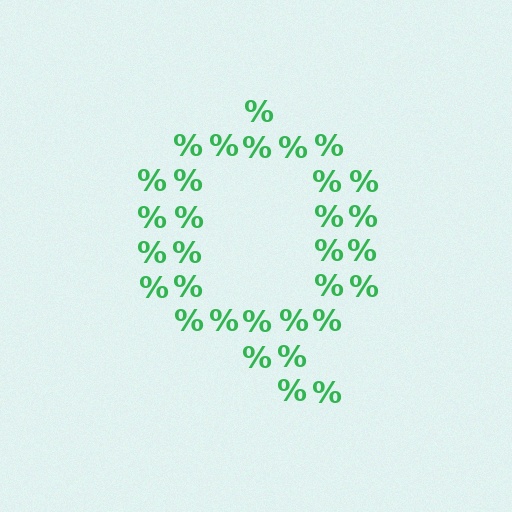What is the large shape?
The large shape is the letter Q.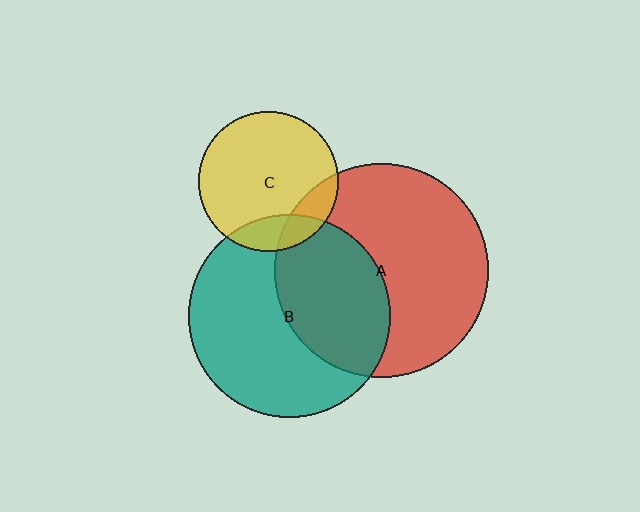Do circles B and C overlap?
Yes.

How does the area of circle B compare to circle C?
Approximately 2.1 times.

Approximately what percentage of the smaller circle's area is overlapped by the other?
Approximately 15%.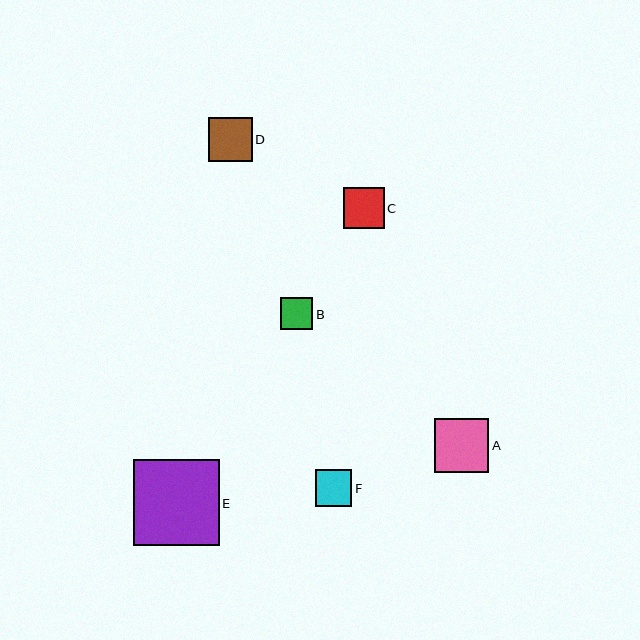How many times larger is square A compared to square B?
Square A is approximately 1.7 times the size of square B.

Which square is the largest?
Square E is the largest with a size of approximately 86 pixels.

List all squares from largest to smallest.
From largest to smallest: E, A, D, C, F, B.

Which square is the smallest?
Square B is the smallest with a size of approximately 33 pixels.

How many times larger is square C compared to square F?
Square C is approximately 1.1 times the size of square F.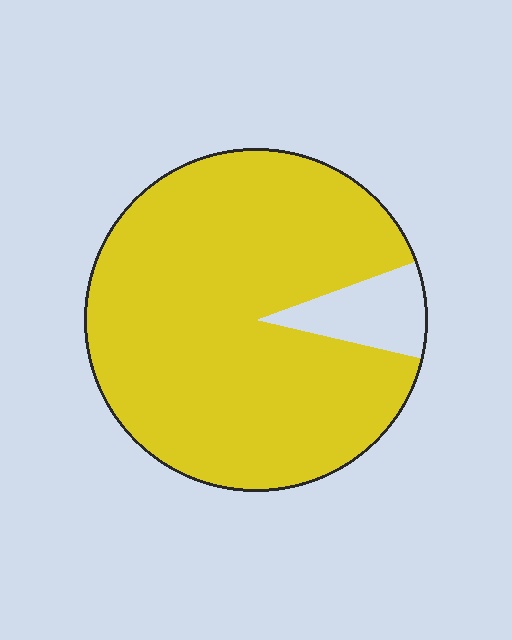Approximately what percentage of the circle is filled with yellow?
Approximately 90%.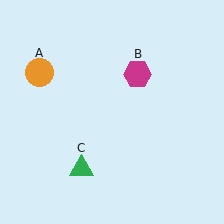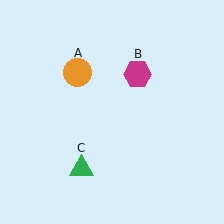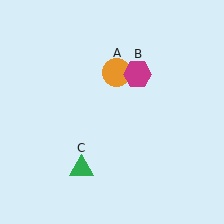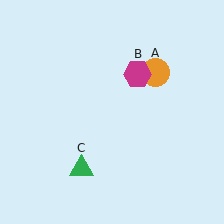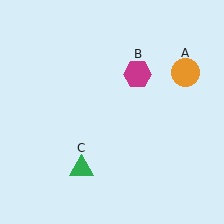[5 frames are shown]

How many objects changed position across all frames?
1 object changed position: orange circle (object A).